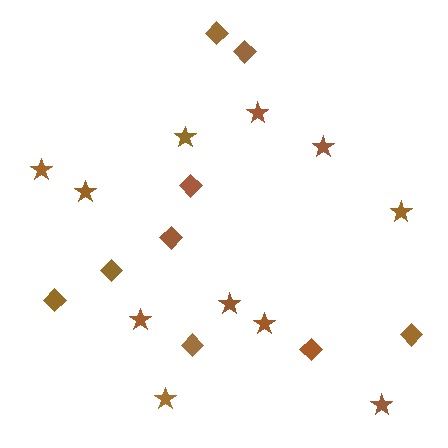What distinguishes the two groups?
There are 2 groups: one group of stars (11) and one group of diamonds (9).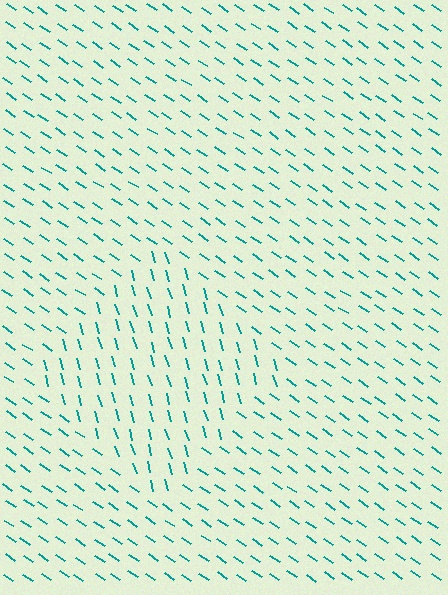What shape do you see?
I see a diamond.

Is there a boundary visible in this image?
Yes, there is a texture boundary formed by a change in line orientation.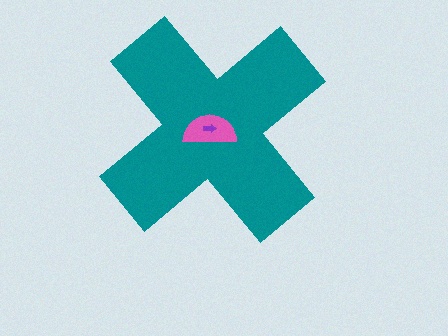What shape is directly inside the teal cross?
The pink semicircle.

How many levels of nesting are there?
3.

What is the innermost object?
The purple arrow.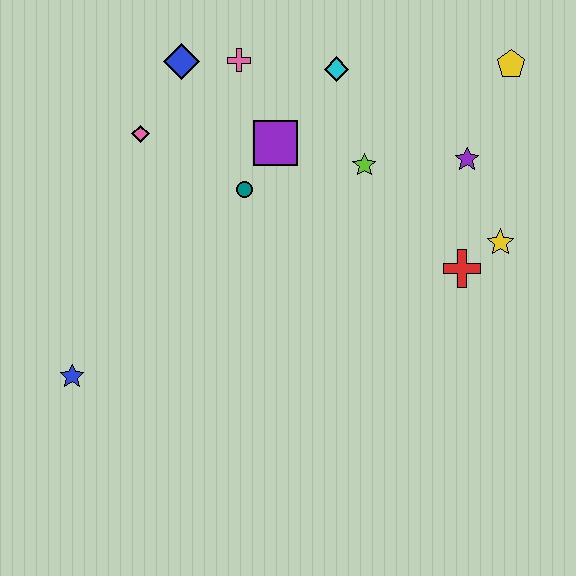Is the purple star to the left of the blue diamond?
No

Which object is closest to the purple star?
The yellow star is closest to the purple star.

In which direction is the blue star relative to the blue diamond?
The blue star is below the blue diamond.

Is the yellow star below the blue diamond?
Yes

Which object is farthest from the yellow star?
The blue star is farthest from the yellow star.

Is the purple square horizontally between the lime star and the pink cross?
Yes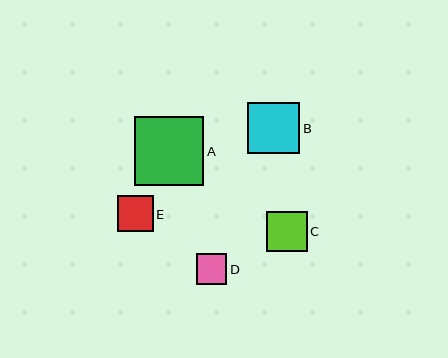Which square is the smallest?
Square D is the smallest with a size of approximately 30 pixels.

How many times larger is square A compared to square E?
Square A is approximately 1.9 times the size of square E.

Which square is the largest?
Square A is the largest with a size of approximately 69 pixels.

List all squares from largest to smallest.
From largest to smallest: A, B, C, E, D.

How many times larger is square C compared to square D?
Square C is approximately 1.3 times the size of square D.